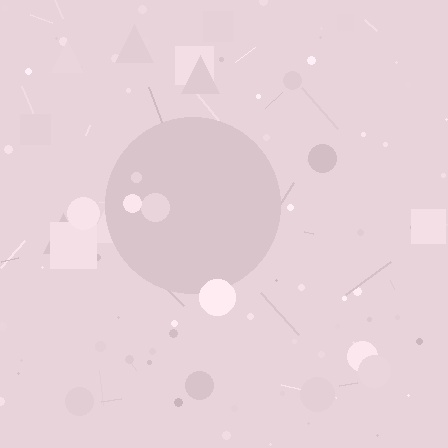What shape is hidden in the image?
A circle is hidden in the image.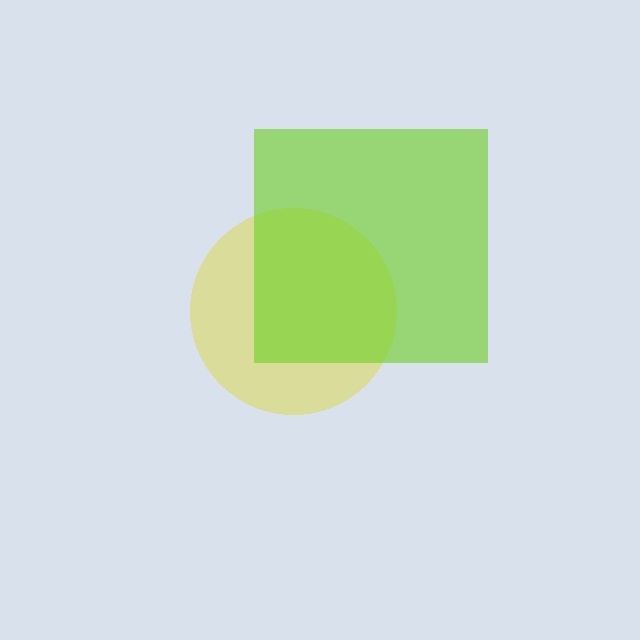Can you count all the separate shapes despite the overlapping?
Yes, there are 2 separate shapes.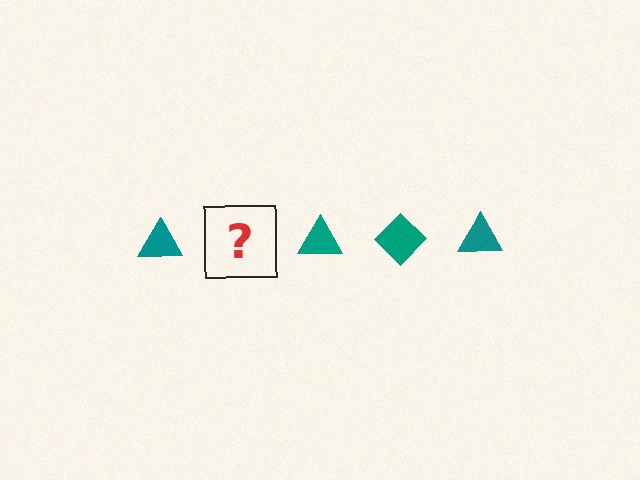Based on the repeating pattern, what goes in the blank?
The blank should be a teal diamond.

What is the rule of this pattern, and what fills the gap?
The rule is that the pattern cycles through triangle, diamond shapes in teal. The gap should be filled with a teal diamond.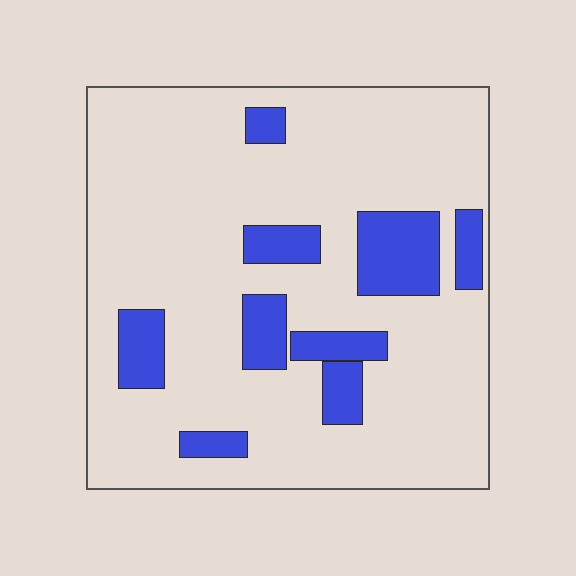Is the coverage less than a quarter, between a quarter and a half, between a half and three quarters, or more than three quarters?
Less than a quarter.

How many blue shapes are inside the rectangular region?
9.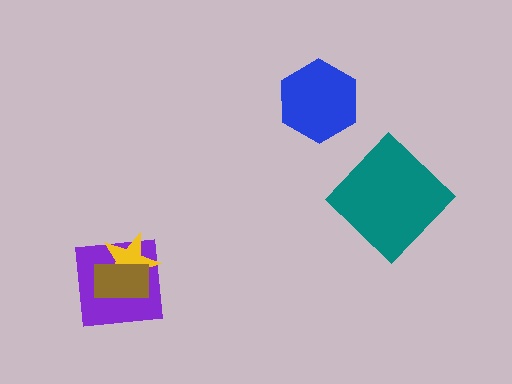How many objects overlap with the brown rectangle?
2 objects overlap with the brown rectangle.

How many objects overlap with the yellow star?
2 objects overlap with the yellow star.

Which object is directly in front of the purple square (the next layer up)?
The yellow star is directly in front of the purple square.